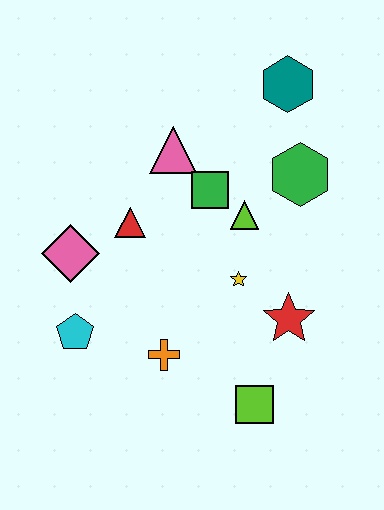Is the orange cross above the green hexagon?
No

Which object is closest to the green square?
The lime triangle is closest to the green square.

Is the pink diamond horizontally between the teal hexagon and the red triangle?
No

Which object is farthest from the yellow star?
The teal hexagon is farthest from the yellow star.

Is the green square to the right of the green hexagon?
No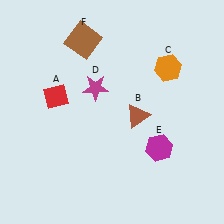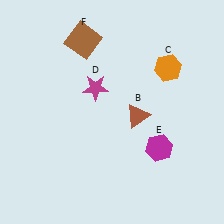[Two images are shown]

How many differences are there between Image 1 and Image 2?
There is 1 difference between the two images.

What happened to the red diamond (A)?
The red diamond (A) was removed in Image 2. It was in the top-left area of Image 1.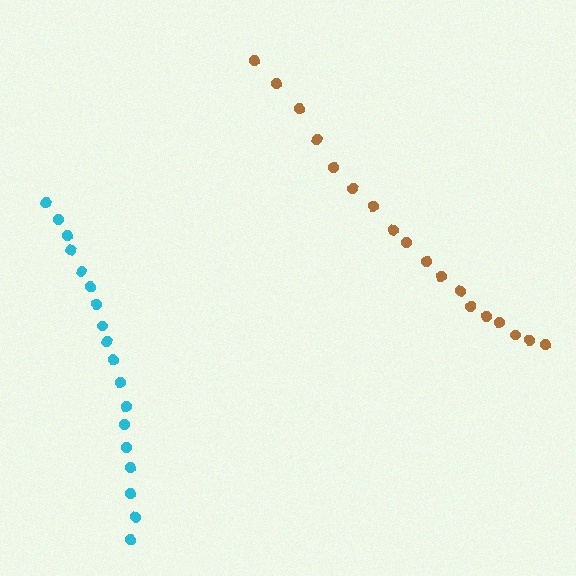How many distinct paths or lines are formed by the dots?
There are 2 distinct paths.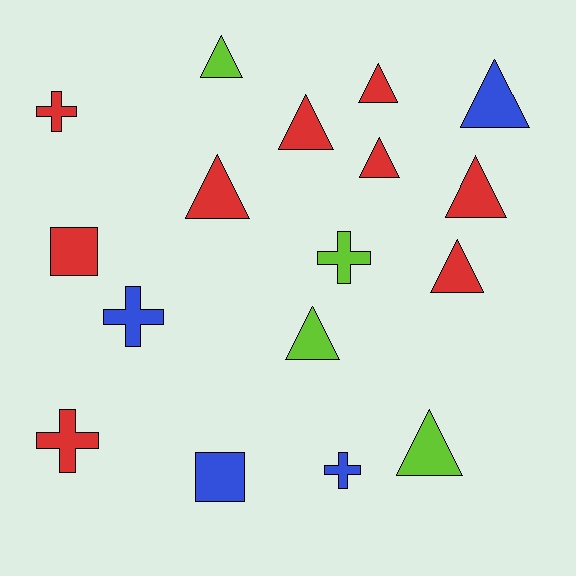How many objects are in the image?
There are 17 objects.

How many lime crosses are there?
There is 1 lime cross.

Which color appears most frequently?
Red, with 9 objects.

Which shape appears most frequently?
Triangle, with 10 objects.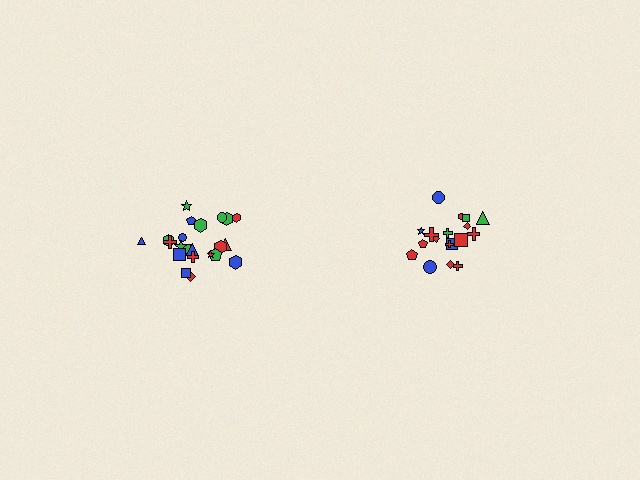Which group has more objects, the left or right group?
The left group.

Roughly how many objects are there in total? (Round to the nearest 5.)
Roughly 40 objects in total.